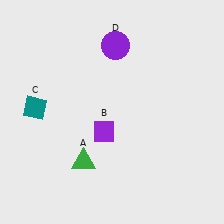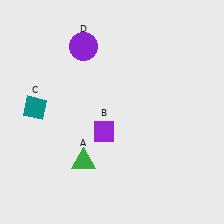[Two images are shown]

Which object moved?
The purple circle (D) moved left.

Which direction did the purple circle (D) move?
The purple circle (D) moved left.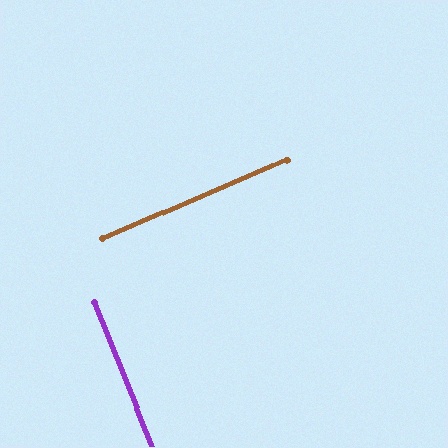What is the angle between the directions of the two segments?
Approximately 88 degrees.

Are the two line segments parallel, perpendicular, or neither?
Perpendicular — they meet at approximately 88°.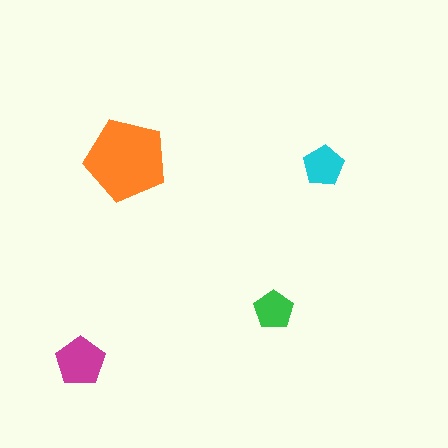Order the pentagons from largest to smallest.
the orange one, the magenta one, the cyan one, the green one.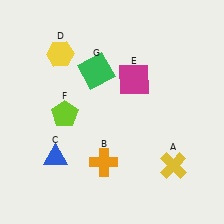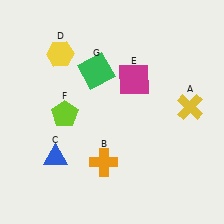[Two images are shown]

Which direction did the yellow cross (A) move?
The yellow cross (A) moved up.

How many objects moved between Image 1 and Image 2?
1 object moved between the two images.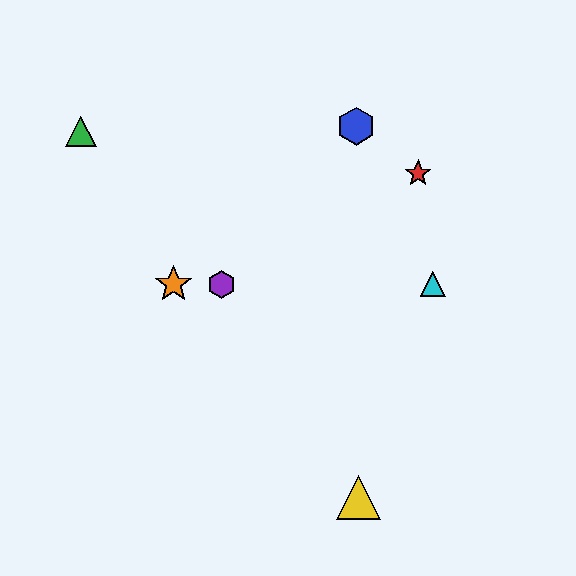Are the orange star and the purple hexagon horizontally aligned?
Yes, both are at y≈284.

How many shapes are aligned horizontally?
3 shapes (the purple hexagon, the orange star, the cyan triangle) are aligned horizontally.